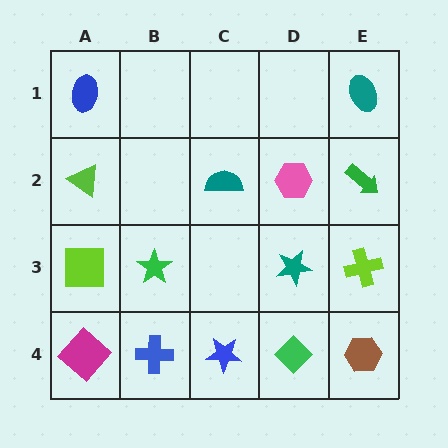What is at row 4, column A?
A magenta diamond.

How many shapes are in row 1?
2 shapes.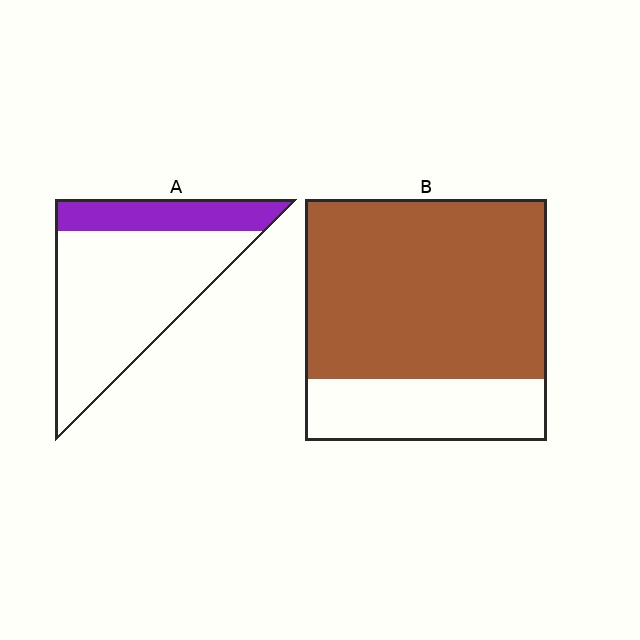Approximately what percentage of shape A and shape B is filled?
A is approximately 25% and B is approximately 75%.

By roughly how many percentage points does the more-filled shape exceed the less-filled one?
By roughly 50 percentage points (B over A).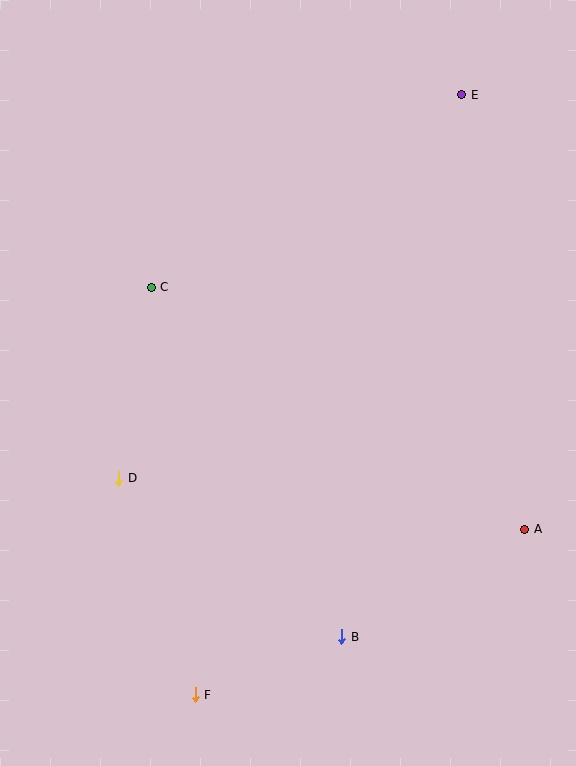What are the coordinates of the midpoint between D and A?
The midpoint between D and A is at (322, 504).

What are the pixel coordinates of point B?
Point B is at (342, 637).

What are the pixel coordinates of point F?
Point F is at (195, 695).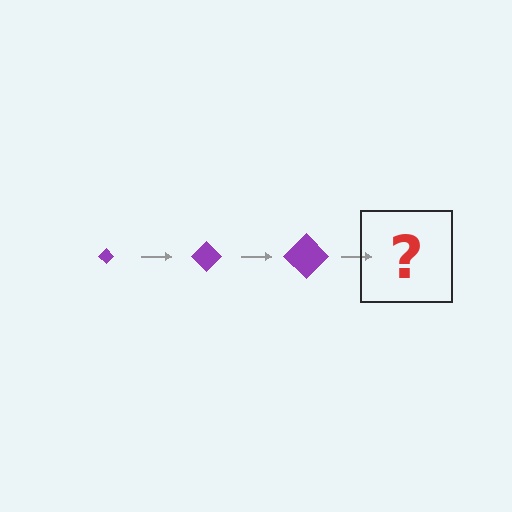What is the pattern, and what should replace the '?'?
The pattern is that the diamond gets progressively larger each step. The '?' should be a purple diamond, larger than the previous one.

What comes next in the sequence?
The next element should be a purple diamond, larger than the previous one.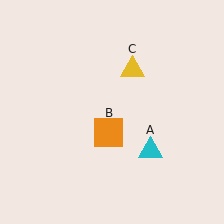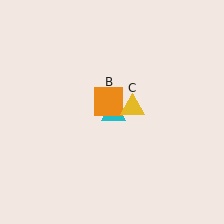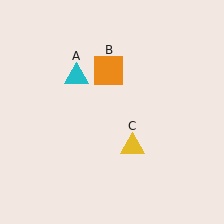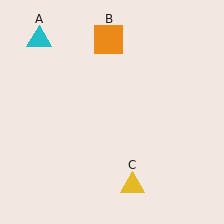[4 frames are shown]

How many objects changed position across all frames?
3 objects changed position: cyan triangle (object A), orange square (object B), yellow triangle (object C).